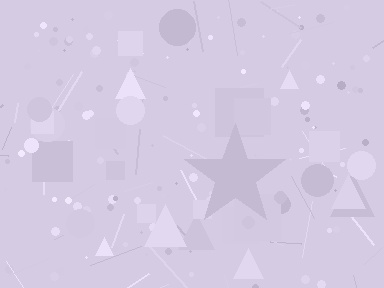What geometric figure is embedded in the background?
A star is embedded in the background.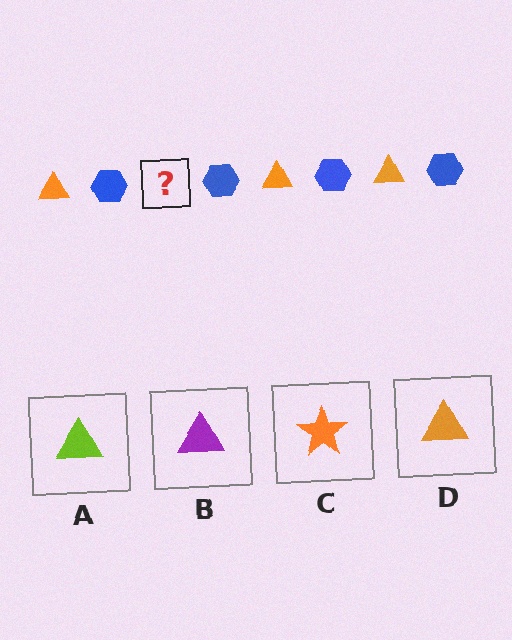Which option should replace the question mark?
Option D.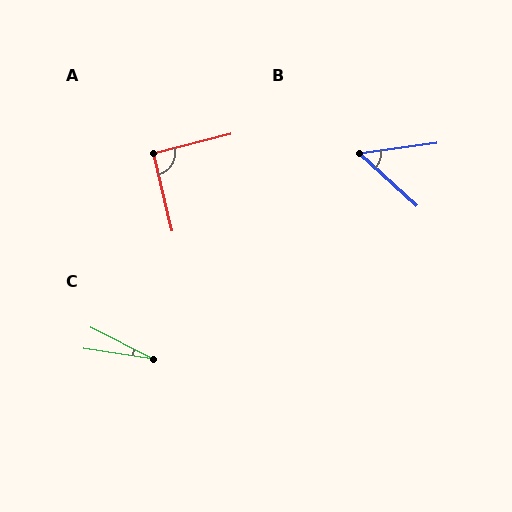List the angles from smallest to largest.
C (19°), B (50°), A (91°).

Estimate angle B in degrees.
Approximately 50 degrees.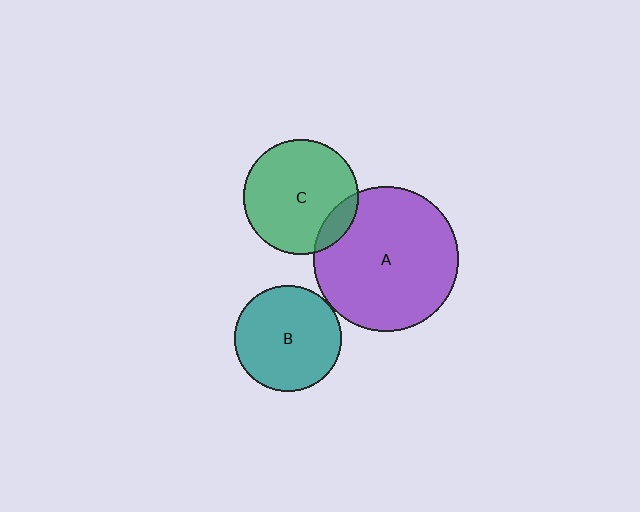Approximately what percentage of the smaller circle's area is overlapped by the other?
Approximately 10%.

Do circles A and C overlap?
Yes.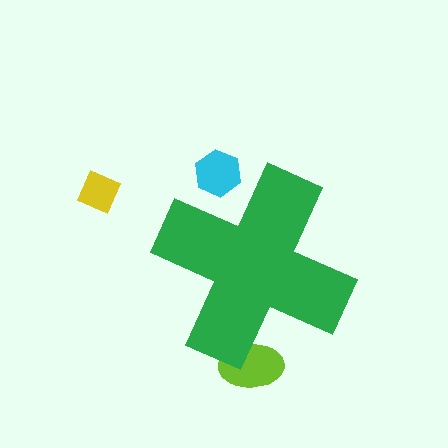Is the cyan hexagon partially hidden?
Yes, the cyan hexagon is partially hidden behind the green cross.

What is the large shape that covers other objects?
A green cross.